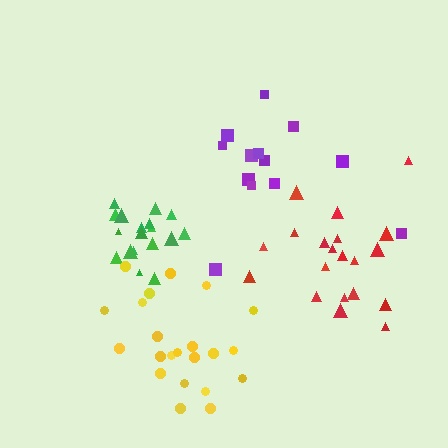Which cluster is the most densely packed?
Green.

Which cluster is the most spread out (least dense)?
Purple.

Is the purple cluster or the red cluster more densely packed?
Red.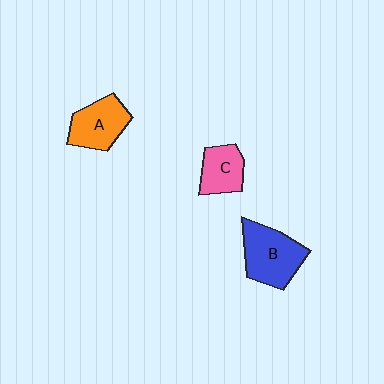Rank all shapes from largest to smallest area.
From largest to smallest: B (blue), A (orange), C (pink).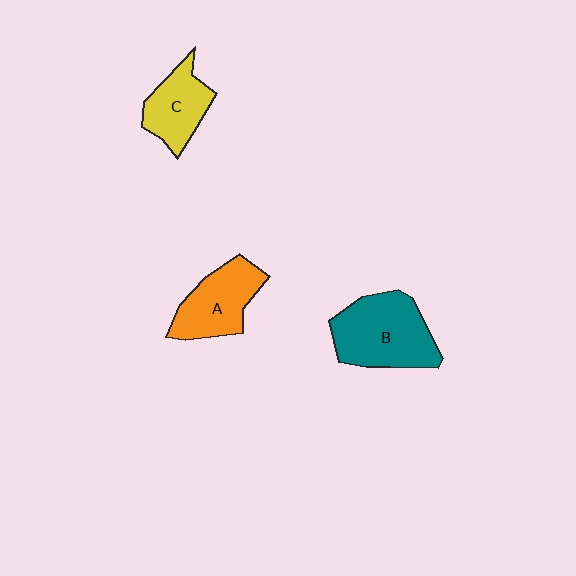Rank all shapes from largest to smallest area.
From largest to smallest: B (teal), A (orange), C (yellow).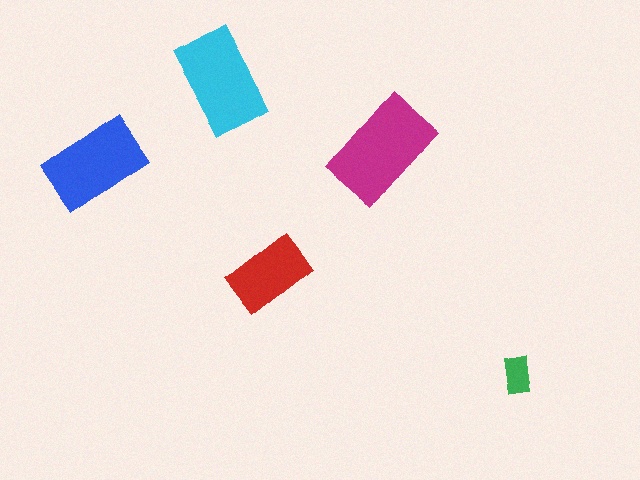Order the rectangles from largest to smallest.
the magenta one, the cyan one, the blue one, the red one, the green one.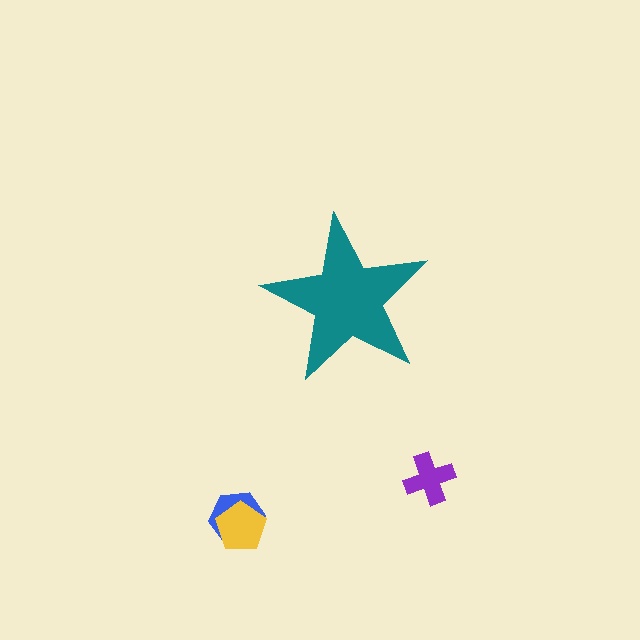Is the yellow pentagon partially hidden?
No, the yellow pentagon is fully visible.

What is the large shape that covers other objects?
A teal star.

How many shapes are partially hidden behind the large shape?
0 shapes are partially hidden.